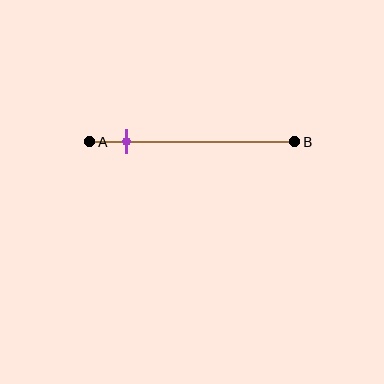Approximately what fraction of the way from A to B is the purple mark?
The purple mark is approximately 20% of the way from A to B.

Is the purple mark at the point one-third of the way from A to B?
No, the mark is at about 20% from A, not at the 33% one-third point.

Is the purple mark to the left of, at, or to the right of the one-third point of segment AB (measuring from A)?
The purple mark is to the left of the one-third point of segment AB.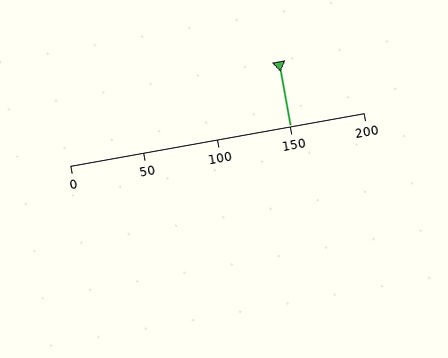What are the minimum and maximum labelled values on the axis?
The axis runs from 0 to 200.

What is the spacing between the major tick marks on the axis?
The major ticks are spaced 50 apart.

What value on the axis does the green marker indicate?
The marker indicates approximately 150.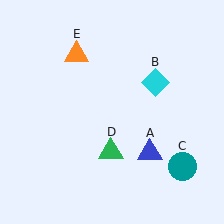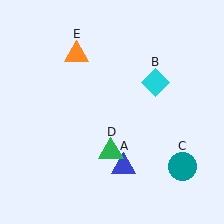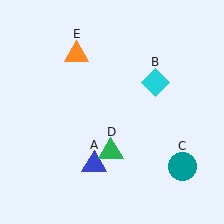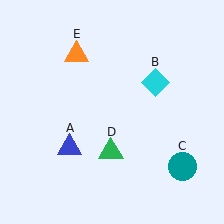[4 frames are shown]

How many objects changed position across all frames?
1 object changed position: blue triangle (object A).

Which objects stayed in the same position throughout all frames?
Cyan diamond (object B) and teal circle (object C) and green triangle (object D) and orange triangle (object E) remained stationary.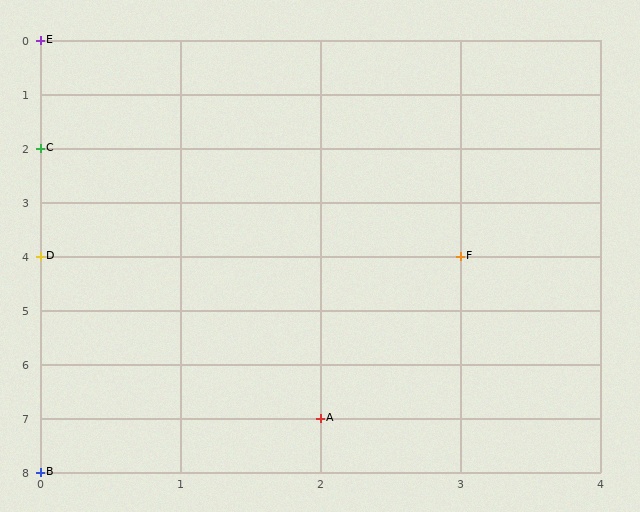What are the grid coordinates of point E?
Point E is at grid coordinates (0, 0).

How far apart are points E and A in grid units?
Points E and A are 2 columns and 7 rows apart (about 7.3 grid units diagonally).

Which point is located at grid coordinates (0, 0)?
Point E is at (0, 0).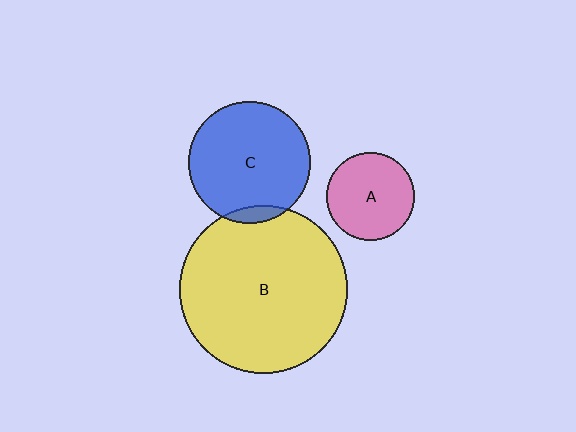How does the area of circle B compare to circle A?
Approximately 3.6 times.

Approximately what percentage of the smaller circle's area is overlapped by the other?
Approximately 5%.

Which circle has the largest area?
Circle B (yellow).